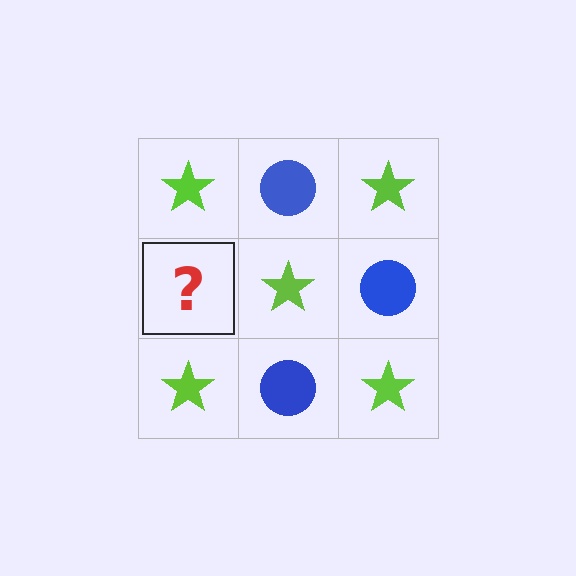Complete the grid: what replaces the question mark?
The question mark should be replaced with a blue circle.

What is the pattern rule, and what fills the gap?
The rule is that it alternates lime star and blue circle in a checkerboard pattern. The gap should be filled with a blue circle.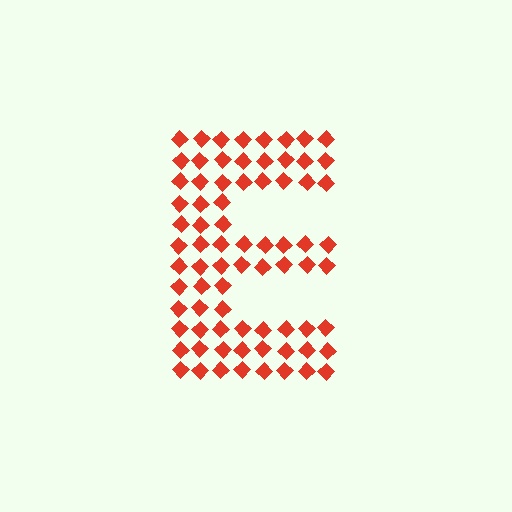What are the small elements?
The small elements are diamonds.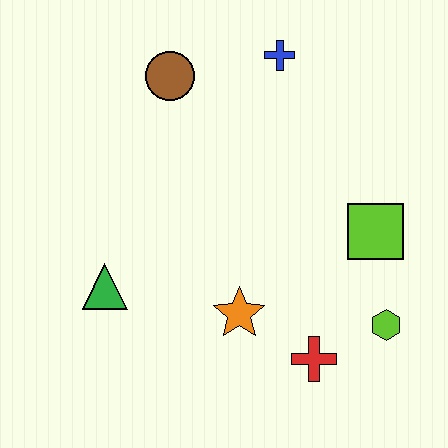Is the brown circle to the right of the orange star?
No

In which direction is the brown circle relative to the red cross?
The brown circle is above the red cross.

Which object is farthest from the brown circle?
The lime hexagon is farthest from the brown circle.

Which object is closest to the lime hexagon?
The red cross is closest to the lime hexagon.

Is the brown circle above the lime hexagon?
Yes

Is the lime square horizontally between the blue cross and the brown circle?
No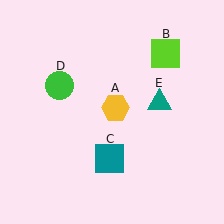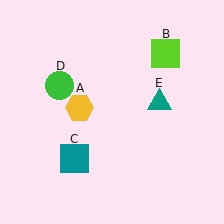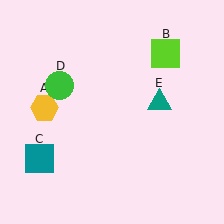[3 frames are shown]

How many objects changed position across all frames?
2 objects changed position: yellow hexagon (object A), teal square (object C).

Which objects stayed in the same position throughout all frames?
Lime square (object B) and green circle (object D) and teal triangle (object E) remained stationary.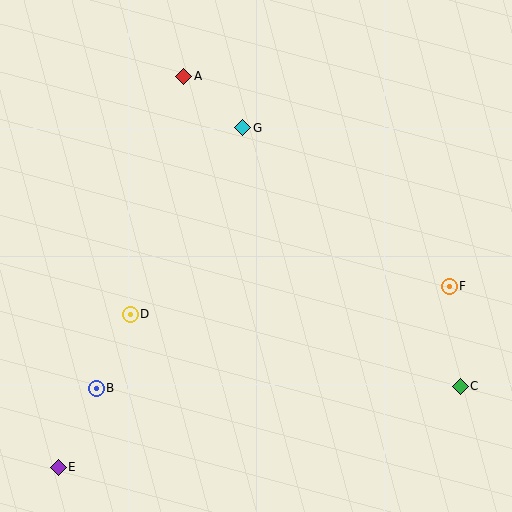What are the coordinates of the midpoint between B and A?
The midpoint between B and A is at (140, 232).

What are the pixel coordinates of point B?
Point B is at (96, 388).